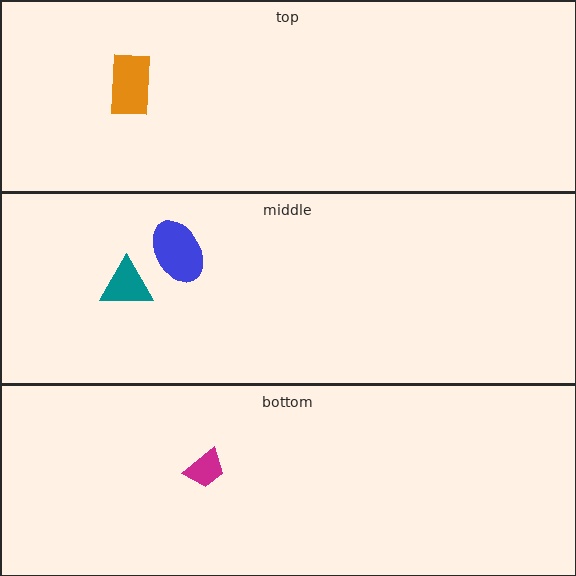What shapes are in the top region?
The orange rectangle.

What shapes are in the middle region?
The blue ellipse, the teal triangle.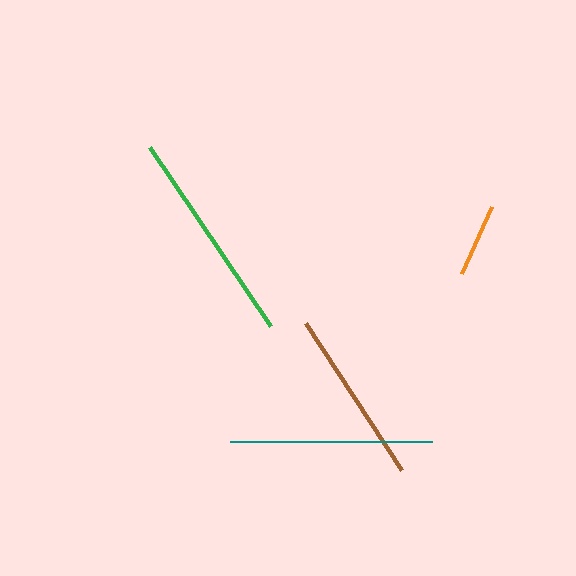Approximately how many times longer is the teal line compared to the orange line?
The teal line is approximately 2.7 times the length of the orange line.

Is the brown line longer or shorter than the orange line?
The brown line is longer than the orange line.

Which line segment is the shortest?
The orange line is the shortest at approximately 74 pixels.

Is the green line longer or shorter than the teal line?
The green line is longer than the teal line.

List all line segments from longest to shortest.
From longest to shortest: green, teal, brown, orange.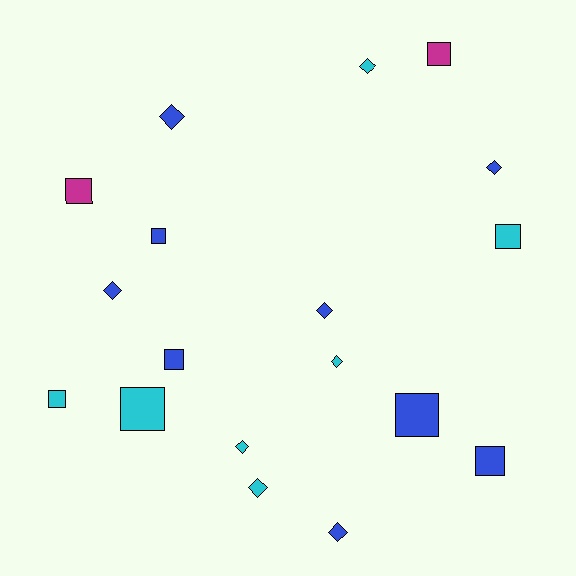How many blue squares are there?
There are 4 blue squares.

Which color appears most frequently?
Blue, with 9 objects.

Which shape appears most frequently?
Diamond, with 9 objects.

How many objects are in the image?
There are 18 objects.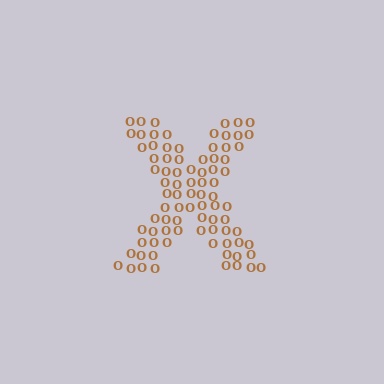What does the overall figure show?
The overall figure shows the letter X.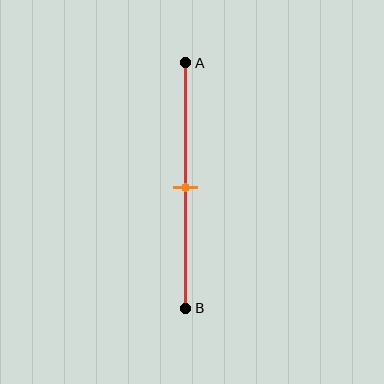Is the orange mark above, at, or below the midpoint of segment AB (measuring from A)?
The orange mark is approximately at the midpoint of segment AB.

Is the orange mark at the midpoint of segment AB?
Yes, the mark is approximately at the midpoint.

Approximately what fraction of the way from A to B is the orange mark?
The orange mark is approximately 50% of the way from A to B.